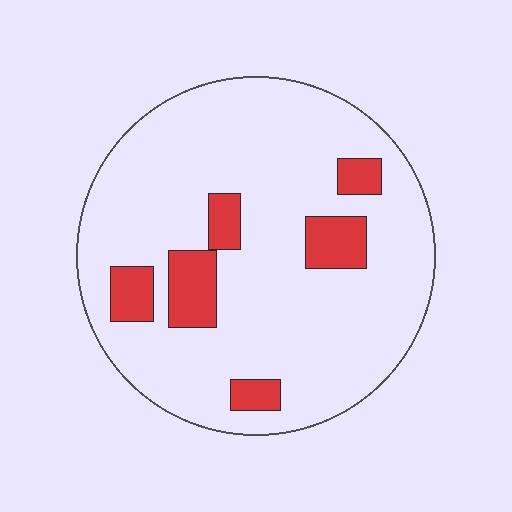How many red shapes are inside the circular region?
6.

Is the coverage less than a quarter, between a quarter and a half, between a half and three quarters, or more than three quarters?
Less than a quarter.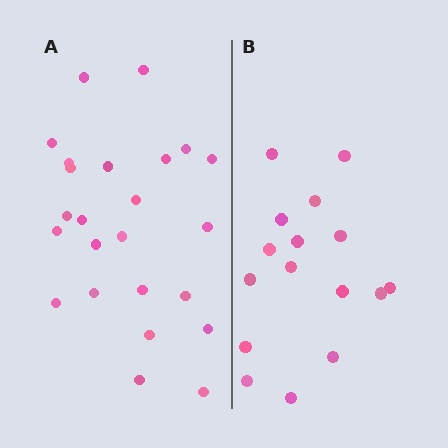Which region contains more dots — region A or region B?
Region A (the left region) has more dots.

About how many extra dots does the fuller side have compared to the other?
Region A has roughly 8 or so more dots than region B.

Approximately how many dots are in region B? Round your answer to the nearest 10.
About 20 dots. (The exact count is 16, which rounds to 20.)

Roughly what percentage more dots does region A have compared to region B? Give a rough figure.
About 50% more.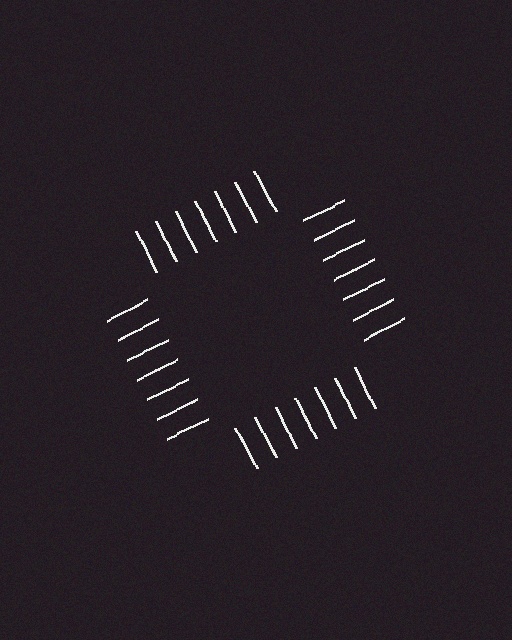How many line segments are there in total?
28 — 7 along each of the 4 edges.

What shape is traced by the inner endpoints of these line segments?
An illusory square — the line segments terminate on its edges but no continuous stroke is drawn.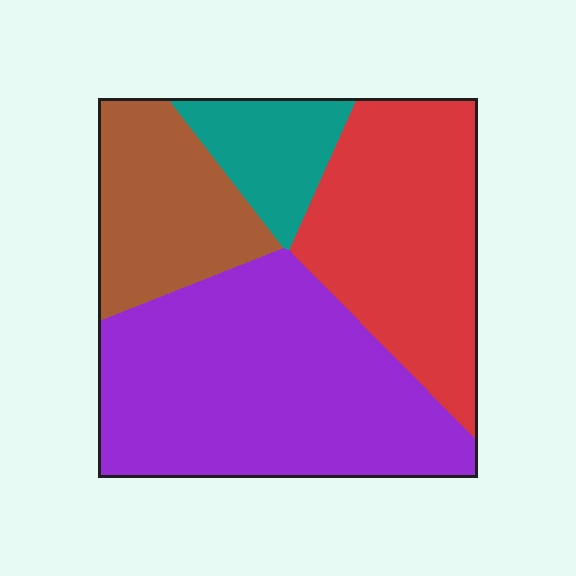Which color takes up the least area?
Teal, at roughly 10%.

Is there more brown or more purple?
Purple.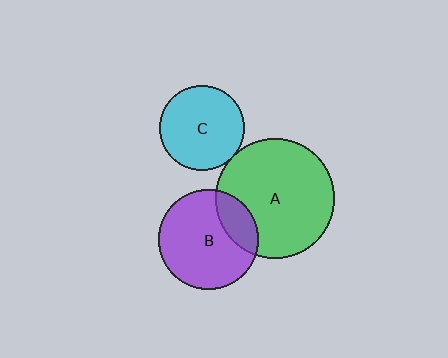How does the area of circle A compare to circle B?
Approximately 1.4 times.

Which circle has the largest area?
Circle A (green).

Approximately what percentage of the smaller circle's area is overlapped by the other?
Approximately 5%.